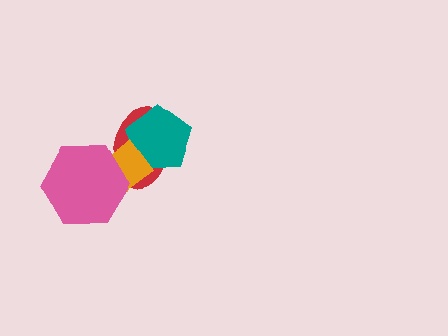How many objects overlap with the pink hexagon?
2 objects overlap with the pink hexagon.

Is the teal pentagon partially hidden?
Yes, it is partially covered by another shape.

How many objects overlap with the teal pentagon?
2 objects overlap with the teal pentagon.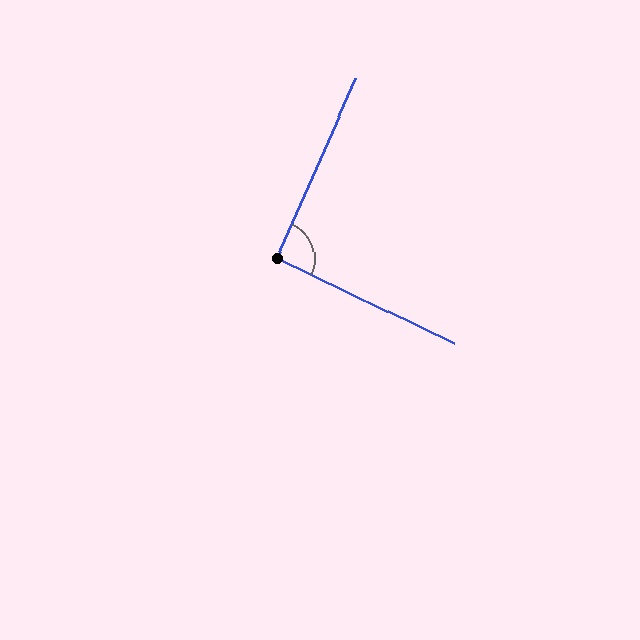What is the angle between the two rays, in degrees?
Approximately 92 degrees.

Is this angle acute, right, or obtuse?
It is approximately a right angle.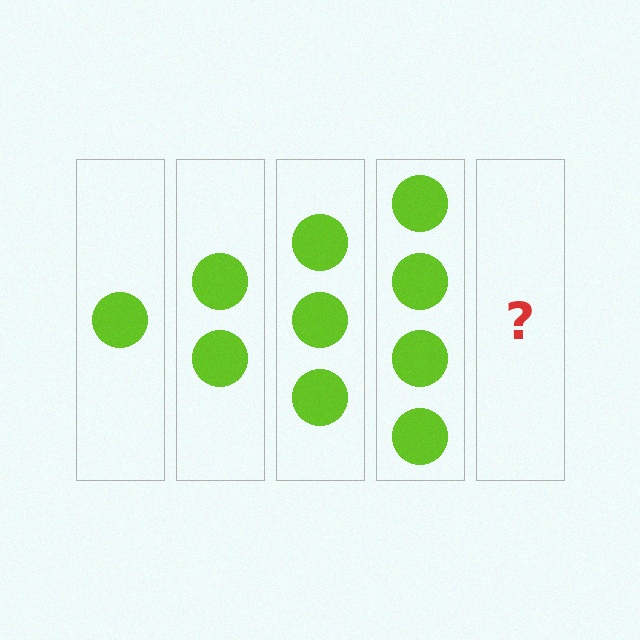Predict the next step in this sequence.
The next step is 5 circles.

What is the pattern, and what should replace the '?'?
The pattern is that each step adds one more circle. The '?' should be 5 circles.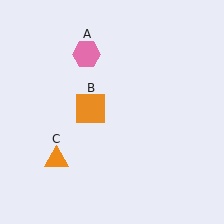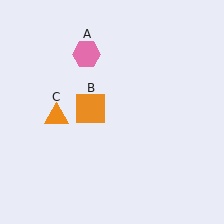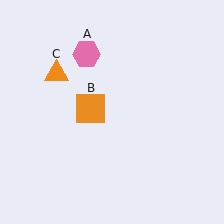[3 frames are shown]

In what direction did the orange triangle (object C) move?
The orange triangle (object C) moved up.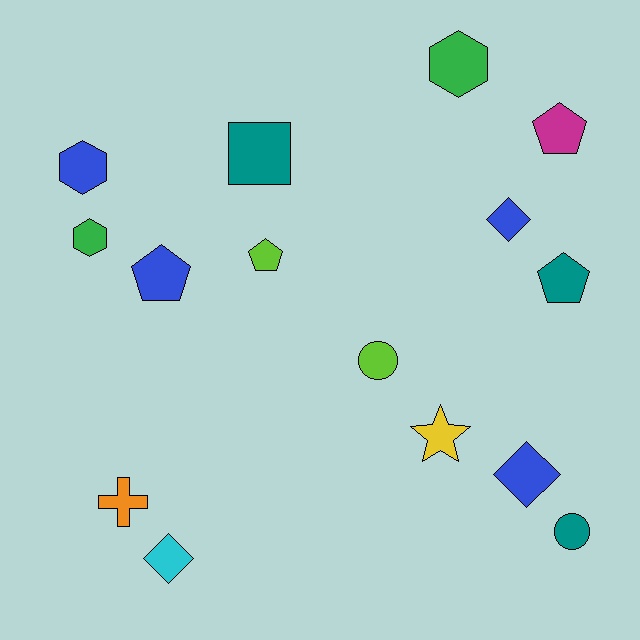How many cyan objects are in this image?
There is 1 cyan object.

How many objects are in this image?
There are 15 objects.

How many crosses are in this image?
There is 1 cross.